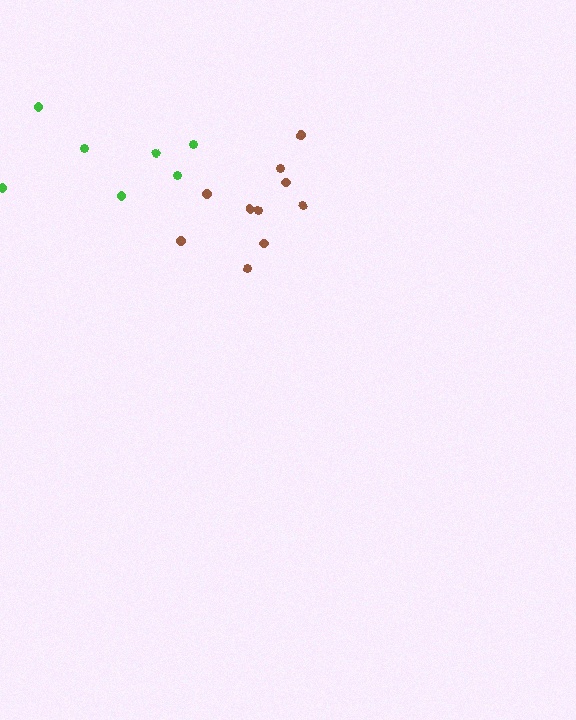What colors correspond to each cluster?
The clusters are colored: brown, green.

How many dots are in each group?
Group 1: 10 dots, Group 2: 7 dots (17 total).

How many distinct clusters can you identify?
There are 2 distinct clusters.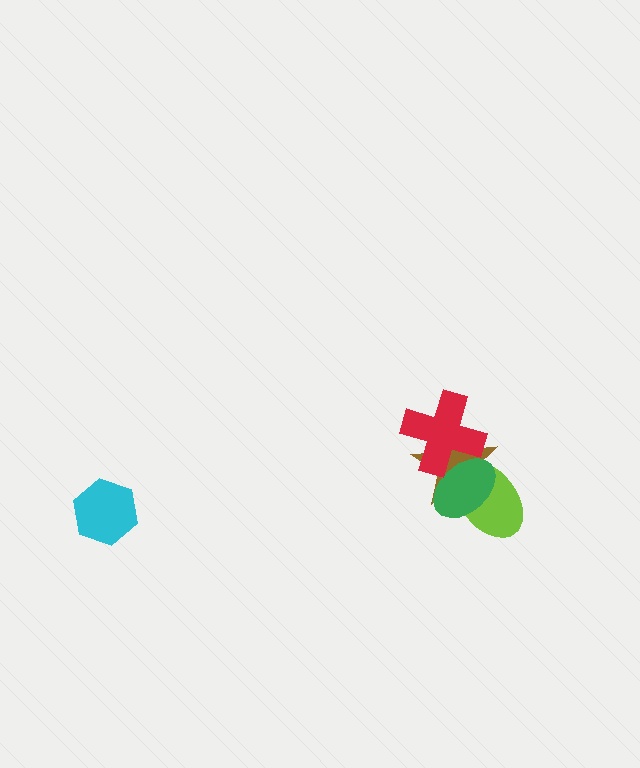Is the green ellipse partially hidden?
Yes, it is partially covered by another shape.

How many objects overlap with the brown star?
3 objects overlap with the brown star.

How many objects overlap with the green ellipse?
3 objects overlap with the green ellipse.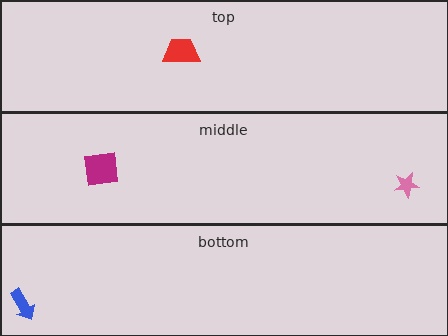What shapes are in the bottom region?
The blue arrow.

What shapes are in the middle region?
The pink star, the magenta square.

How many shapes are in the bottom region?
1.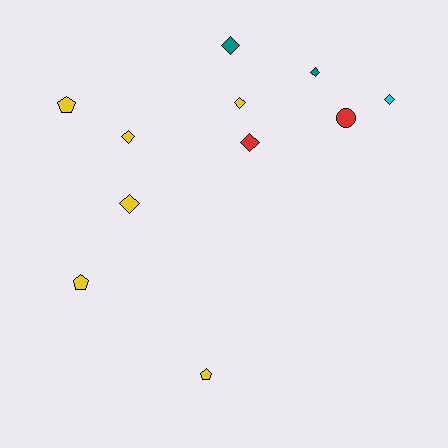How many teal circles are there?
There are no teal circles.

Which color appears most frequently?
Yellow, with 6 objects.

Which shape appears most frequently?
Diamond, with 7 objects.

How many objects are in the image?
There are 11 objects.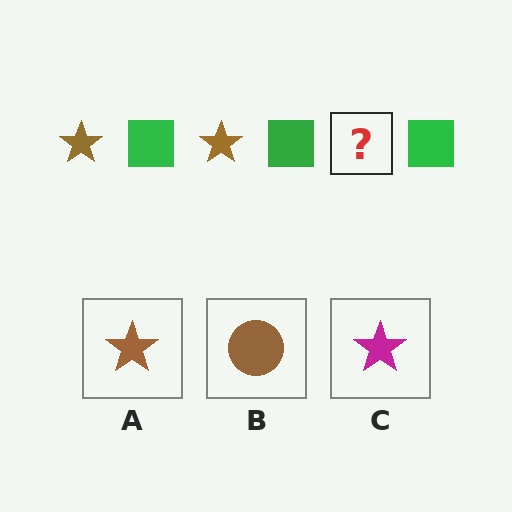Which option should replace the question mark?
Option A.